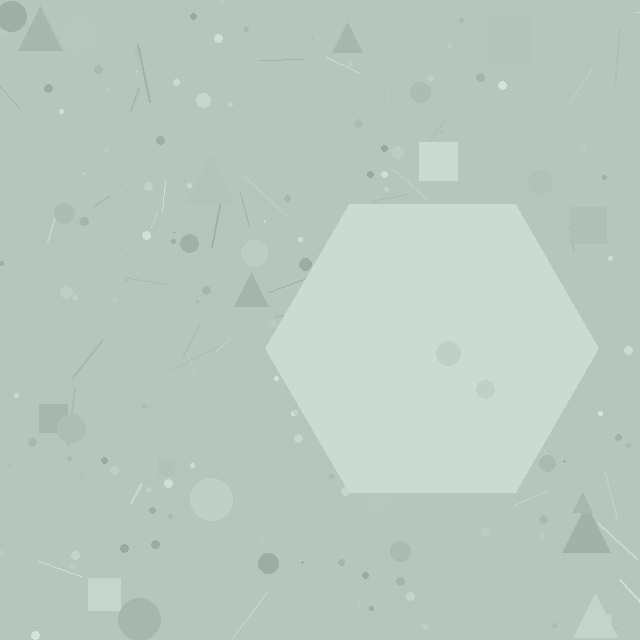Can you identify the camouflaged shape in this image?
The camouflaged shape is a hexagon.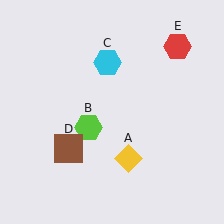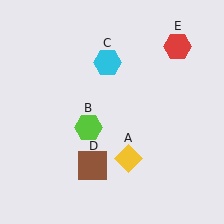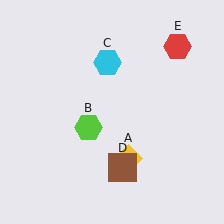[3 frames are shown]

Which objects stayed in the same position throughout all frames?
Yellow diamond (object A) and lime hexagon (object B) and cyan hexagon (object C) and red hexagon (object E) remained stationary.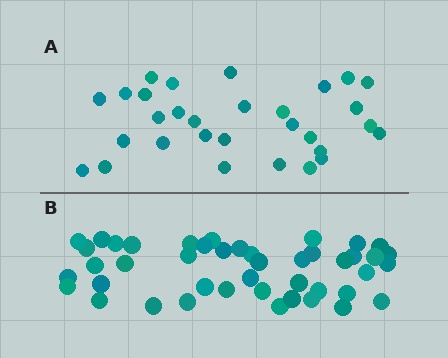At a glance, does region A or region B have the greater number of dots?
Region B (the bottom region) has more dots.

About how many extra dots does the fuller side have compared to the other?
Region B has approximately 15 more dots than region A.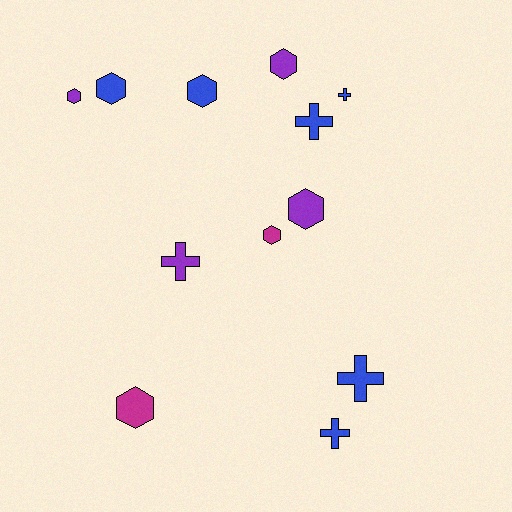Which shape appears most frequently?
Hexagon, with 7 objects.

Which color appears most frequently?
Blue, with 6 objects.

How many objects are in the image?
There are 12 objects.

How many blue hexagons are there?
There are 2 blue hexagons.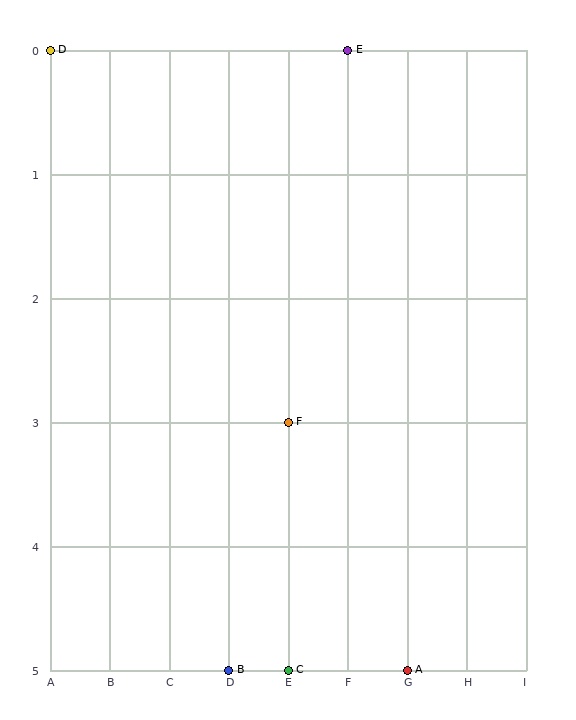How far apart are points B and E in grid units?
Points B and E are 2 columns and 5 rows apart (about 5.4 grid units diagonally).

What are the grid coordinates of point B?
Point B is at grid coordinates (D, 5).